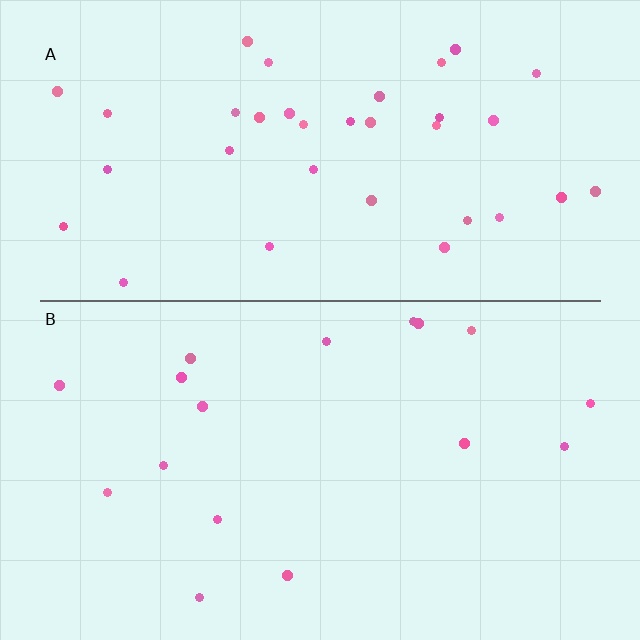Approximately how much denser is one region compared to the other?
Approximately 2.1× — region A over region B.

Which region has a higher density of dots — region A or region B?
A (the top).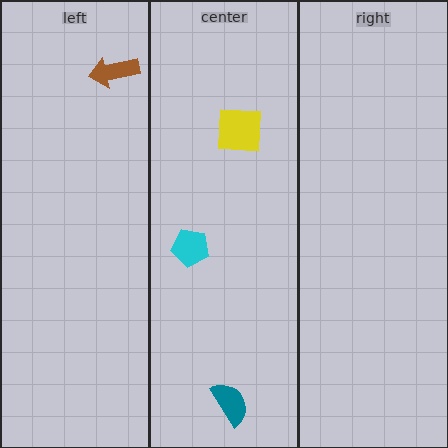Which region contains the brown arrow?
The left region.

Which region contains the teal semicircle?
The center region.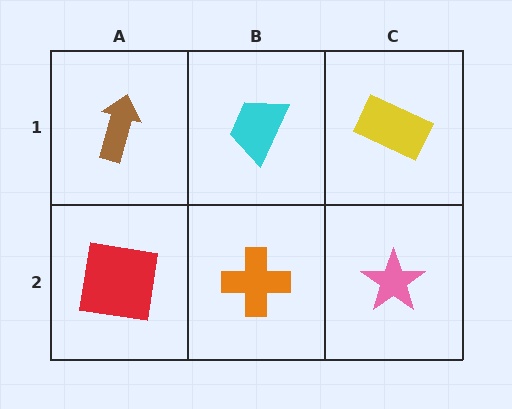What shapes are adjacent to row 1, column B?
An orange cross (row 2, column B), a brown arrow (row 1, column A), a yellow rectangle (row 1, column C).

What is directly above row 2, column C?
A yellow rectangle.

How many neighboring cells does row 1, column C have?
2.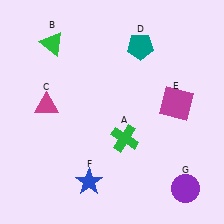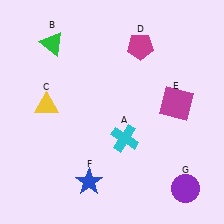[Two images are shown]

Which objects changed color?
A changed from green to cyan. C changed from magenta to yellow. D changed from teal to magenta.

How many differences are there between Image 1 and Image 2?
There are 3 differences between the two images.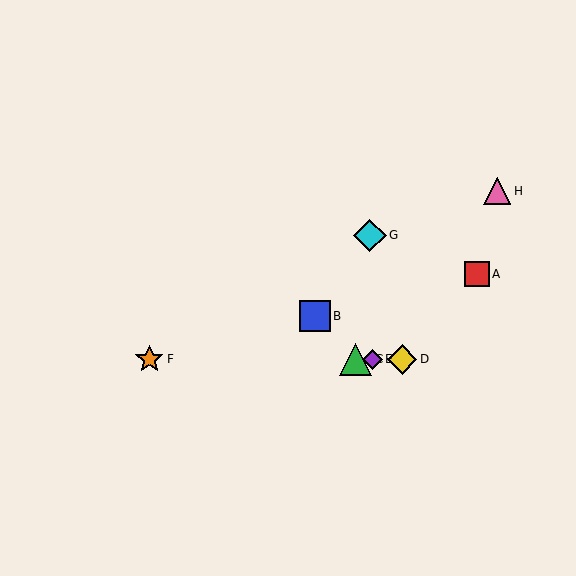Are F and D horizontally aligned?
Yes, both are at y≈359.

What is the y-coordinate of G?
Object G is at y≈235.